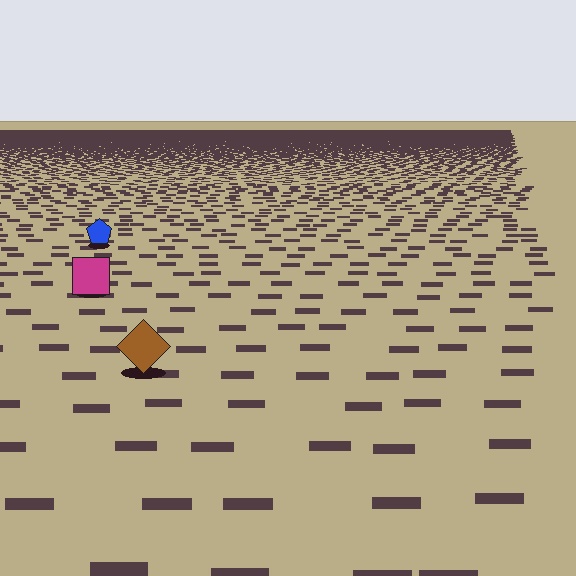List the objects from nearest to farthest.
From nearest to farthest: the brown diamond, the magenta square, the blue pentagon.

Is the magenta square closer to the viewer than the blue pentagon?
Yes. The magenta square is closer — you can tell from the texture gradient: the ground texture is coarser near it.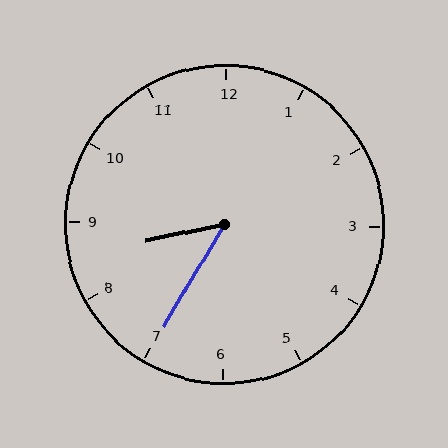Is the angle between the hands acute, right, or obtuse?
It is acute.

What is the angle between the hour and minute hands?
Approximately 48 degrees.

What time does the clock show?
8:35.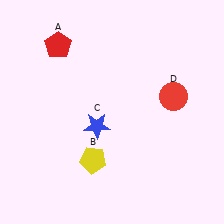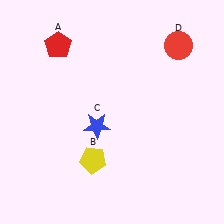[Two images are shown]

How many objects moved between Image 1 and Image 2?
1 object moved between the two images.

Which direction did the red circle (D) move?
The red circle (D) moved up.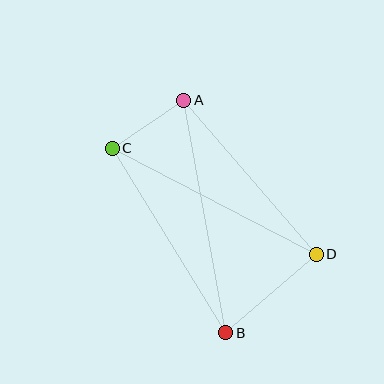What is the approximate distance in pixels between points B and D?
The distance between B and D is approximately 120 pixels.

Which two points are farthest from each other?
Points A and B are farthest from each other.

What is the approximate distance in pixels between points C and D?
The distance between C and D is approximately 230 pixels.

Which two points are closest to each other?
Points A and C are closest to each other.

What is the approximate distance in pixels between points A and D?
The distance between A and D is approximately 203 pixels.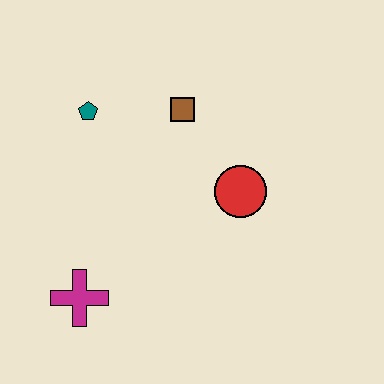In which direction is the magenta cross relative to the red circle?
The magenta cross is to the left of the red circle.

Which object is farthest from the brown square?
The magenta cross is farthest from the brown square.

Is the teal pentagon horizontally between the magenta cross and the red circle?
Yes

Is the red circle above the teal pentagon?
No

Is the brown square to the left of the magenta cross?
No